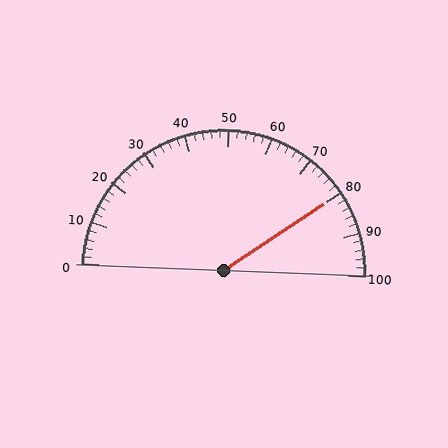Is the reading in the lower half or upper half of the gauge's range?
The reading is in the upper half of the range (0 to 100).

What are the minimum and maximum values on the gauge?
The gauge ranges from 0 to 100.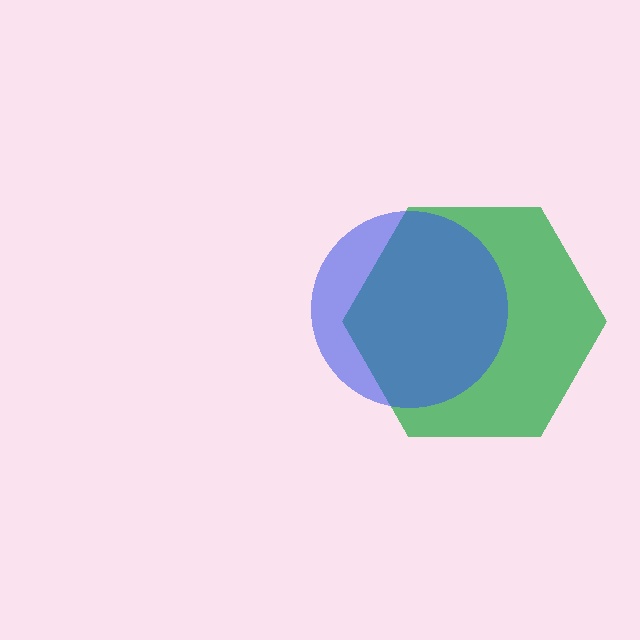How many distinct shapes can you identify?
There are 2 distinct shapes: a green hexagon, a blue circle.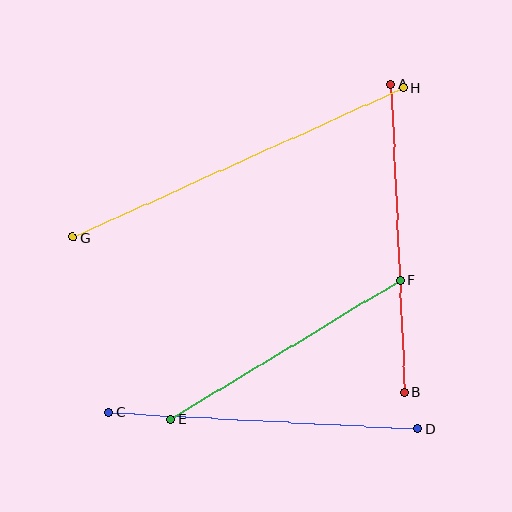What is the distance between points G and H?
The distance is approximately 363 pixels.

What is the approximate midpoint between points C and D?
The midpoint is at approximately (263, 421) pixels.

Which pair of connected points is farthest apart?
Points G and H are farthest apart.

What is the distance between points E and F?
The distance is approximately 268 pixels.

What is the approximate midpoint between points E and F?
The midpoint is at approximately (285, 350) pixels.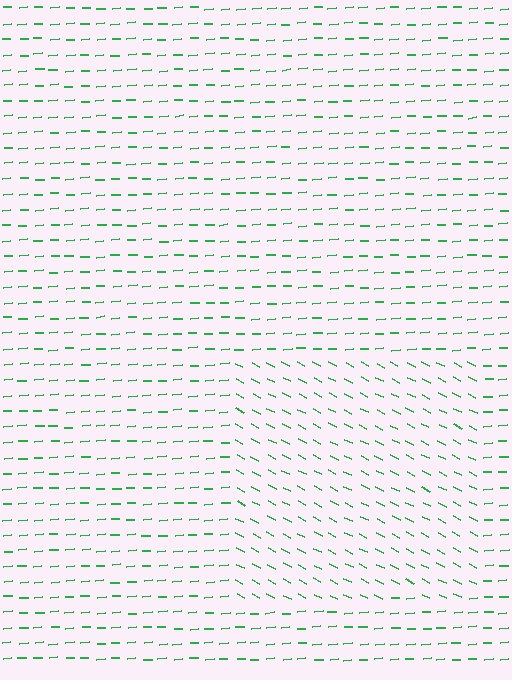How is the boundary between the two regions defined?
The boundary is defined purely by a change in line orientation (approximately 31 degrees difference). All lines are the same color and thickness.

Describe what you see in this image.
The image is filled with small green line segments. A rectangle region in the image has lines oriented differently from the surrounding lines, creating a visible texture boundary.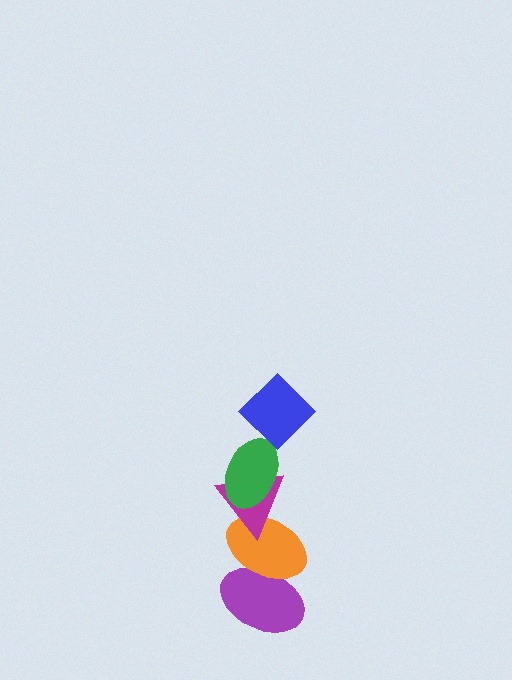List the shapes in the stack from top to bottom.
From top to bottom: the blue diamond, the green ellipse, the magenta triangle, the orange ellipse, the purple ellipse.